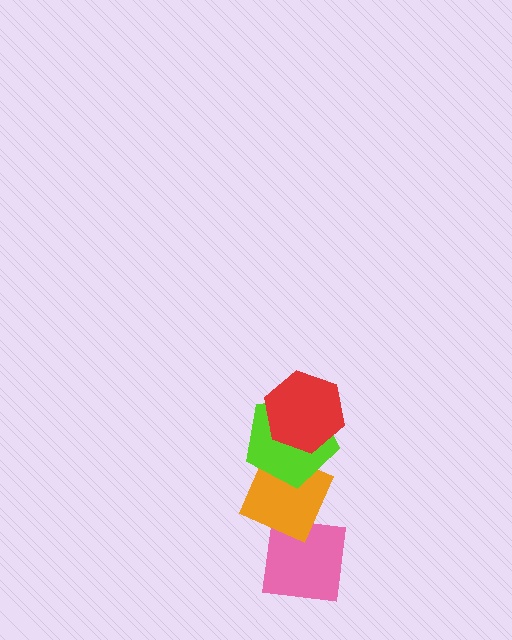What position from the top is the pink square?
The pink square is 4th from the top.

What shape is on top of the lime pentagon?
The red hexagon is on top of the lime pentagon.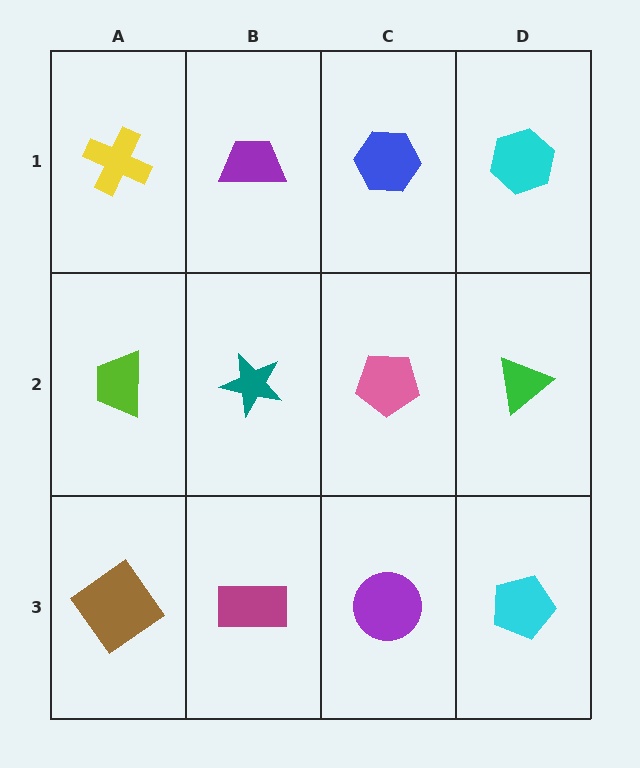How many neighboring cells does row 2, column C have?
4.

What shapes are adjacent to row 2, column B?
A purple trapezoid (row 1, column B), a magenta rectangle (row 3, column B), a lime trapezoid (row 2, column A), a pink pentagon (row 2, column C).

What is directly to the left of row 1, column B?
A yellow cross.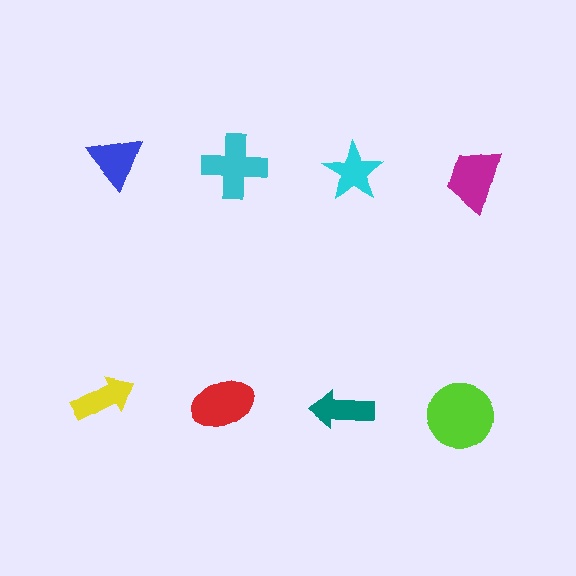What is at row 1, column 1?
A blue triangle.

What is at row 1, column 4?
A magenta trapezoid.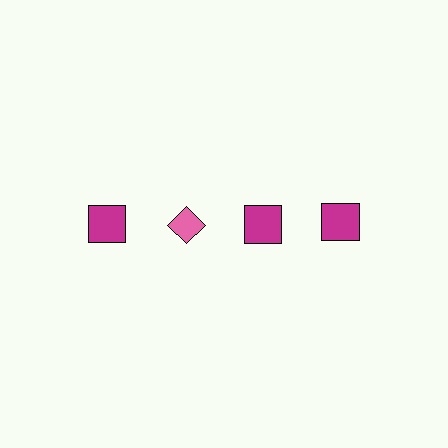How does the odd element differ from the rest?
It differs in both color (pink instead of magenta) and shape (diamond instead of square).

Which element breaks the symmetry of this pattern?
The pink diamond in the top row, second from left column breaks the symmetry. All other shapes are magenta squares.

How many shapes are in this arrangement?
There are 4 shapes arranged in a grid pattern.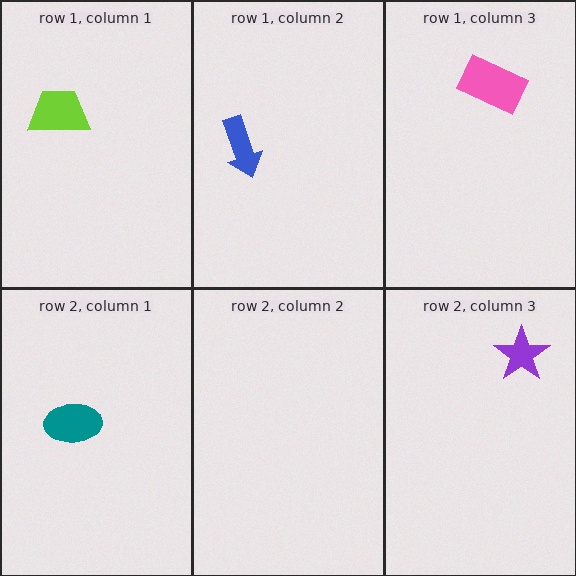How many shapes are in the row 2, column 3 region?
1.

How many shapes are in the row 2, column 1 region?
1.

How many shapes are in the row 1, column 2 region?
1.